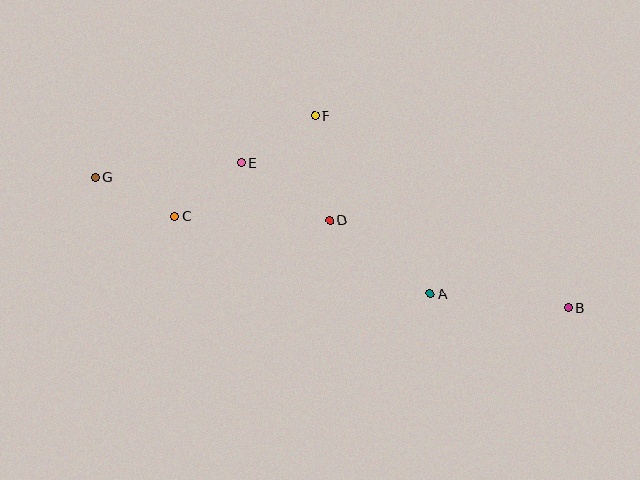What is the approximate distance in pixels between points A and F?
The distance between A and F is approximately 212 pixels.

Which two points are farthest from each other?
Points B and G are farthest from each other.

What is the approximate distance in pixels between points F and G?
The distance between F and G is approximately 228 pixels.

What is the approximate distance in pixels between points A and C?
The distance between A and C is approximately 267 pixels.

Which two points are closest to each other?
Points C and E are closest to each other.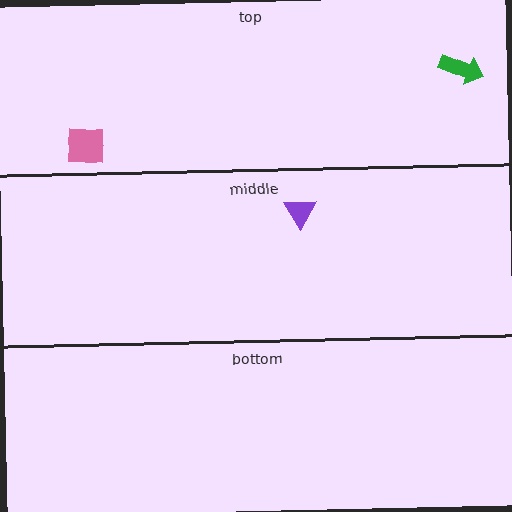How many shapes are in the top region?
2.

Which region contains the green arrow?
The top region.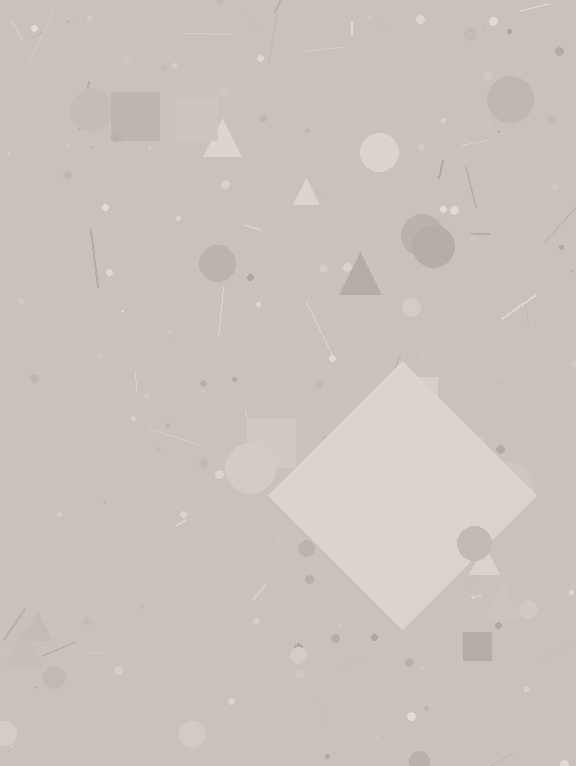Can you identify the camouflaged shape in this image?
The camouflaged shape is a diamond.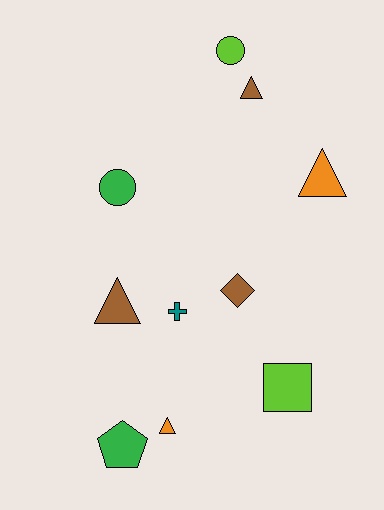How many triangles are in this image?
There are 4 triangles.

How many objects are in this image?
There are 10 objects.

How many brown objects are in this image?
There are 3 brown objects.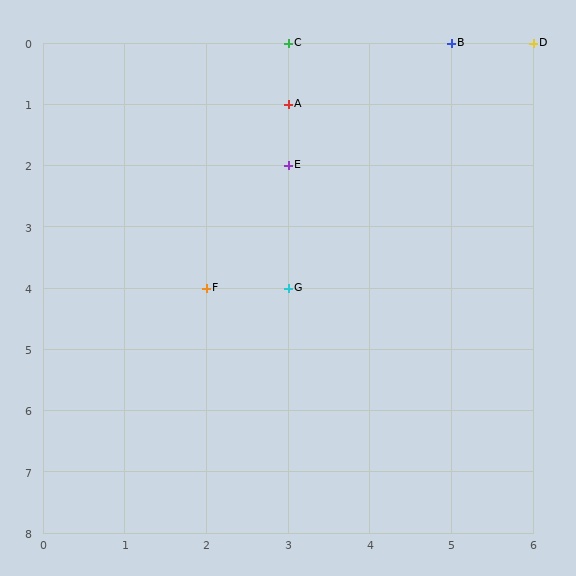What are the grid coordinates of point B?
Point B is at grid coordinates (5, 0).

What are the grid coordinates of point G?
Point G is at grid coordinates (3, 4).